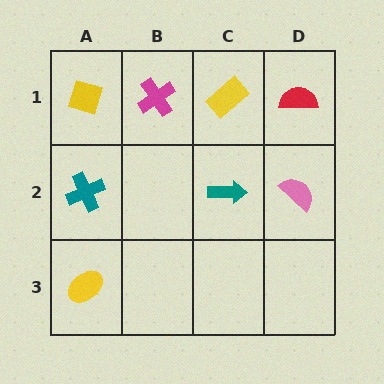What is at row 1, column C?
A yellow rectangle.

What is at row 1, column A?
A yellow diamond.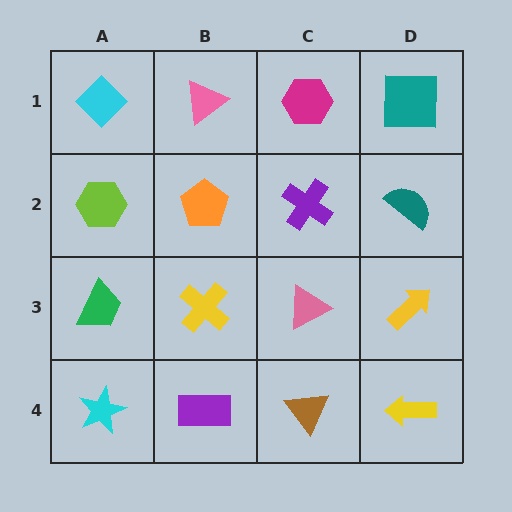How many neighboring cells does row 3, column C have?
4.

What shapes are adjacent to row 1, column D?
A teal semicircle (row 2, column D), a magenta hexagon (row 1, column C).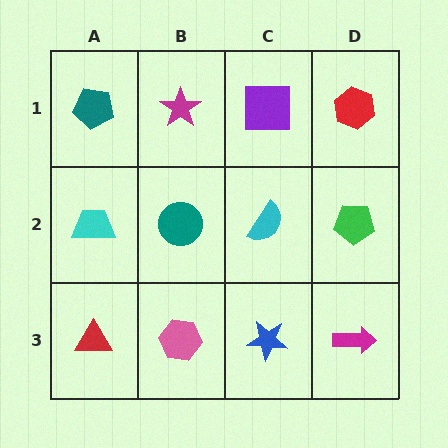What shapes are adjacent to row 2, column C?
A purple square (row 1, column C), a blue star (row 3, column C), a teal circle (row 2, column B), a green pentagon (row 2, column D).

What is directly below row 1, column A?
A cyan trapezoid.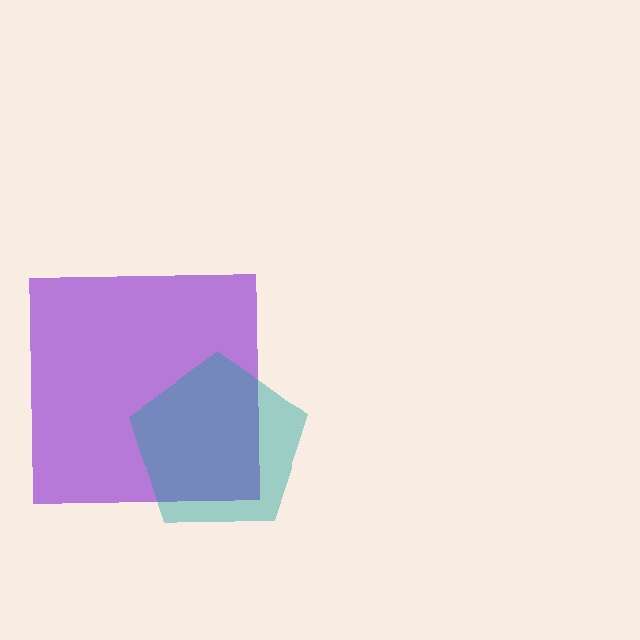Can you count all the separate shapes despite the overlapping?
Yes, there are 2 separate shapes.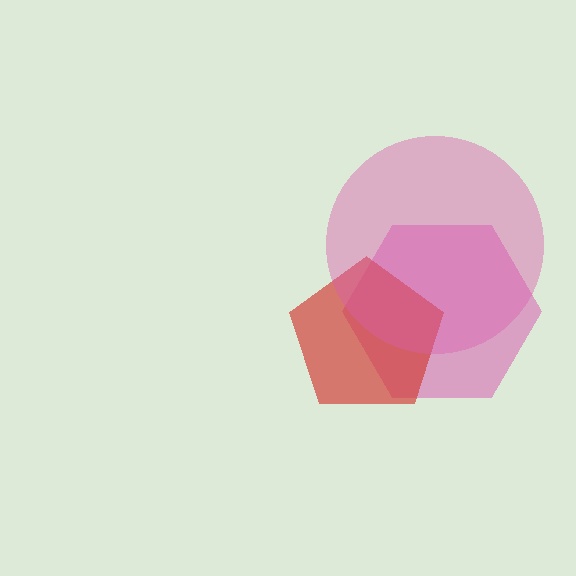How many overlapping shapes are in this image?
There are 3 overlapping shapes in the image.